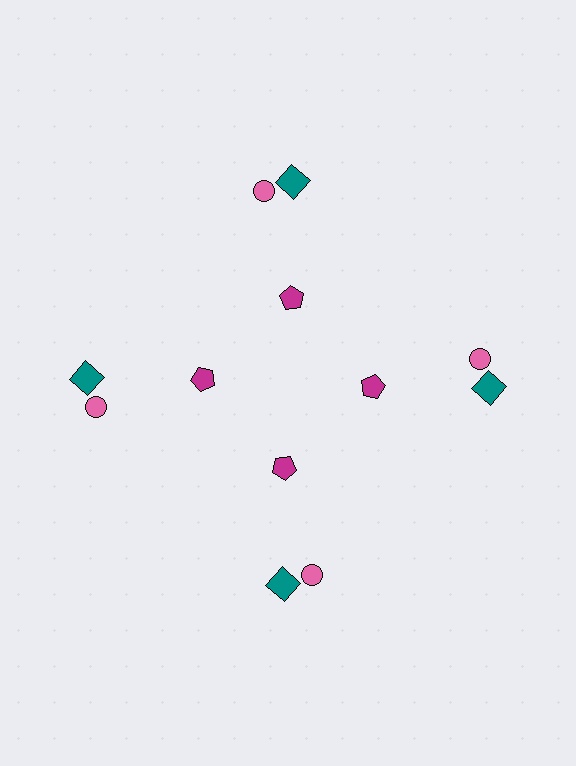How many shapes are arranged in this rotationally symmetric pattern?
There are 12 shapes, arranged in 4 groups of 3.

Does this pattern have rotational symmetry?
Yes, this pattern has 4-fold rotational symmetry. It looks the same after rotating 90 degrees around the center.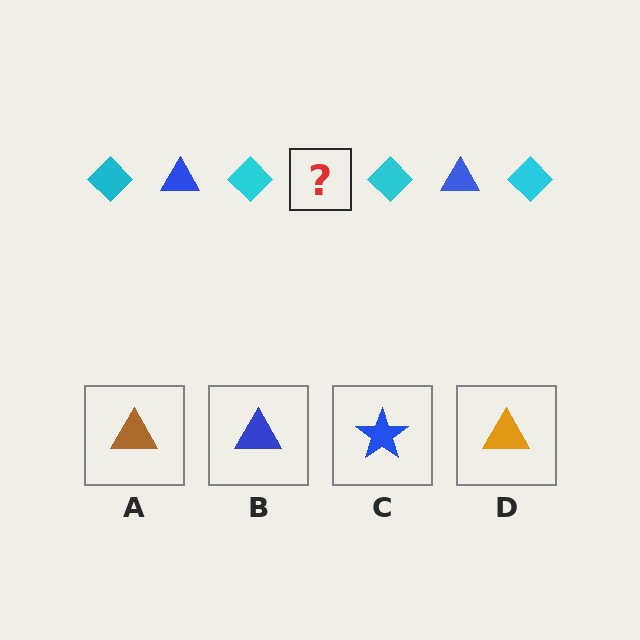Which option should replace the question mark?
Option B.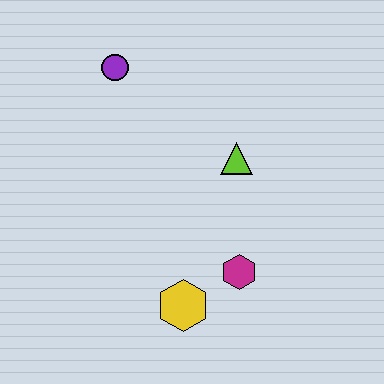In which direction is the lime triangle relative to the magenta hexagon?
The lime triangle is above the magenta hexagon.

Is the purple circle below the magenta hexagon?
No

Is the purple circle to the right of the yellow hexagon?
No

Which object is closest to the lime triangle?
The magenta hexagon is closest to the lime triangle.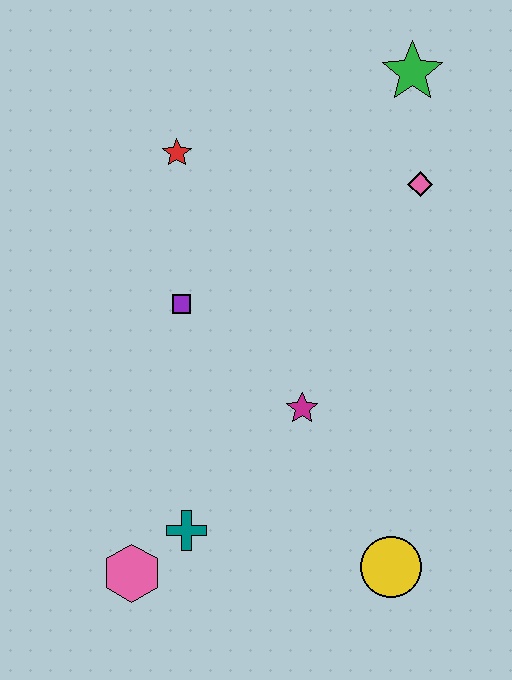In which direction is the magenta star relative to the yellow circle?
The magenta star is above the yellow circle.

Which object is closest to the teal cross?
The pink hexagon is closest to the teal cross.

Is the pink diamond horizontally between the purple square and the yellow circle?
No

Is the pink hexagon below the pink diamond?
Yes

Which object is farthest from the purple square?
The yellow circle is farthest from the purple square.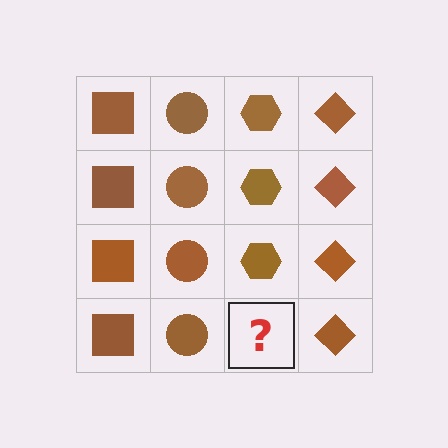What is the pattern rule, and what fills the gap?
The rule is that each column has a consistent shape. The gap should be filled with a brown hexagon.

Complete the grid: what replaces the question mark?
The question mark should be replaced with a brown hexagon.